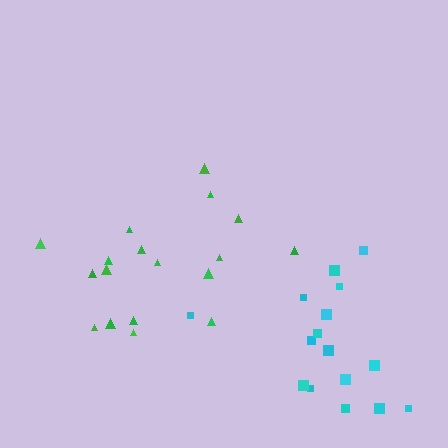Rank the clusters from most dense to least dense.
green, cyan.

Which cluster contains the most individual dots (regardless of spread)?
Green (18).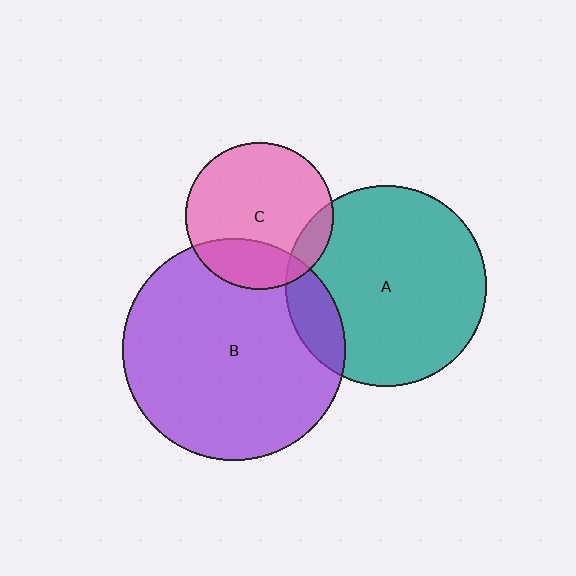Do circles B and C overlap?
Yes.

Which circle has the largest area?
Circle B (purple).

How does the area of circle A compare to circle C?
Approximately 1.9 times.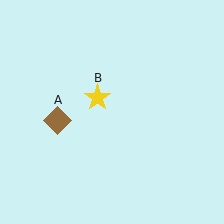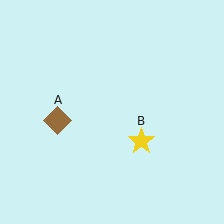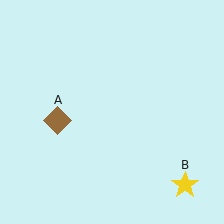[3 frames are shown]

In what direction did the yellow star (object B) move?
The yellow star (object B) moved down and to the right.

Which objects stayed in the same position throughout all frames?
Brown diamond (object A) remained stationary.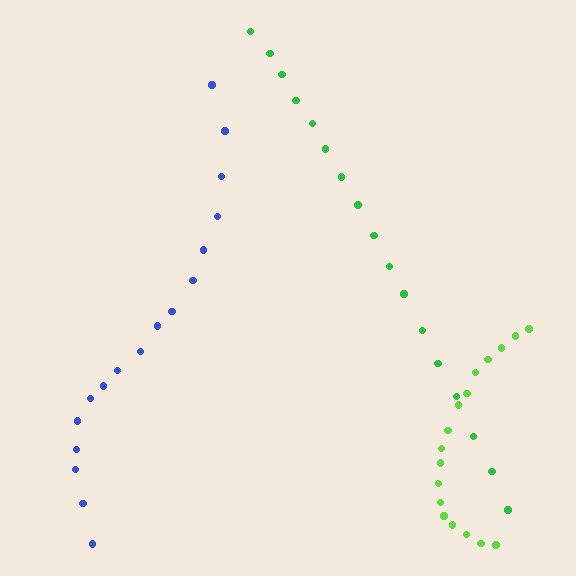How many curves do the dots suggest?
There are 3 distinct paths.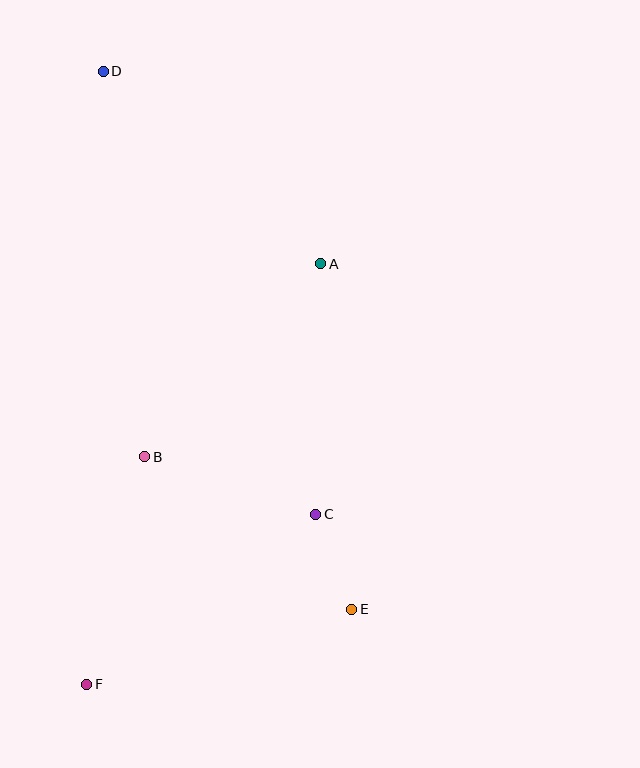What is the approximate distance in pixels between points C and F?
The distance between C and F is approximately 285 pixels.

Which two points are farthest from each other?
Points D and F are farthest from each other.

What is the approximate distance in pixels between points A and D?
The distance between A and D is approximately 291 pixels.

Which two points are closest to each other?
Points C and E are closest to each other.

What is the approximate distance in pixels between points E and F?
The distance between E and F is approximately 276 pixels.